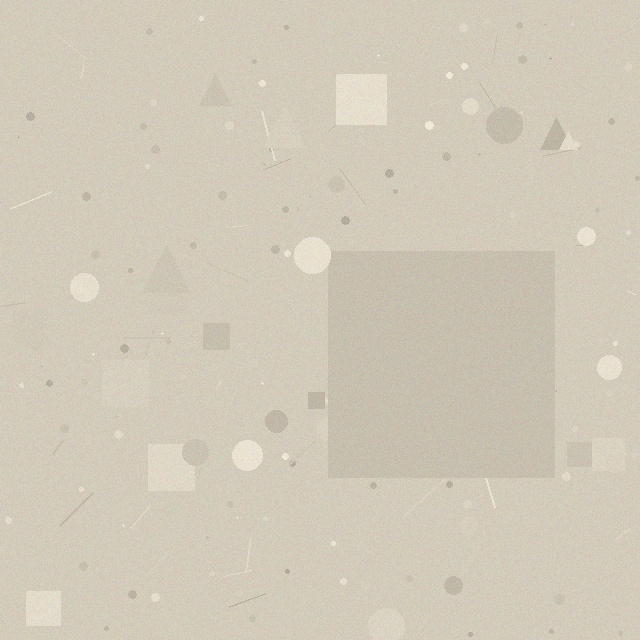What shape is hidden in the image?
A square is hidden in the image.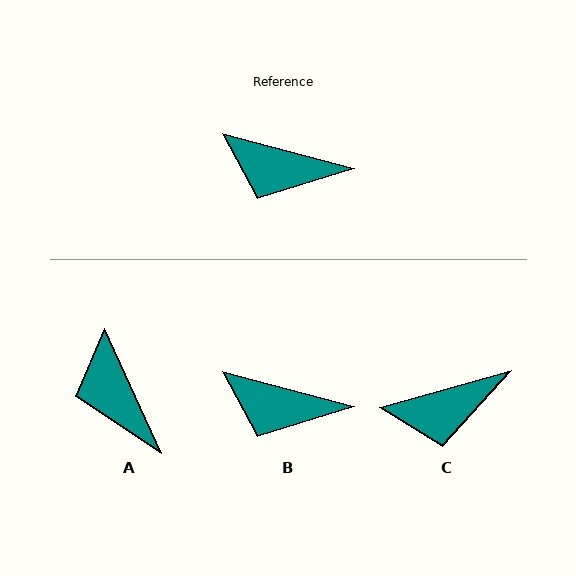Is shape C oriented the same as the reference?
No, it is off by about 30 degrees.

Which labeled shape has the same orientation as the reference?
B.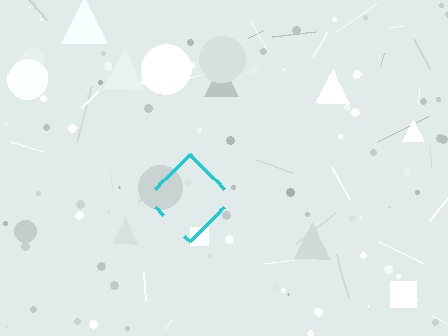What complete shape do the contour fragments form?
The contour fragments form a diamond.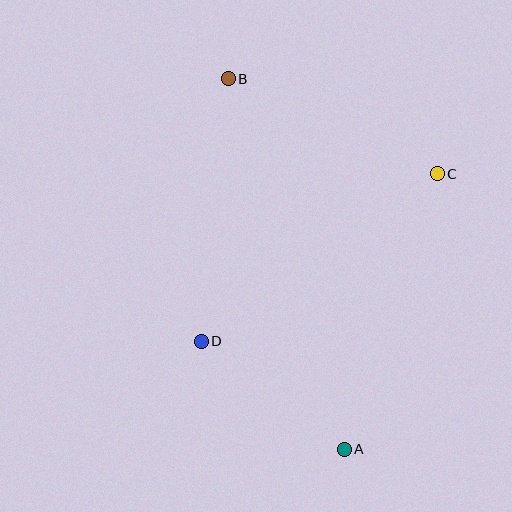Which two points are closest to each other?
Points A and D are closest to each other.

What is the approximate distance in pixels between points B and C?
The distance between B and C is approximately 230 pixels.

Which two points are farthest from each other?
Points A and B are farthest from each other.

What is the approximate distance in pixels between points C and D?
The distance between C and D is approximately 289 pixels.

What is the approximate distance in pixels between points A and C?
The distance between A and C is approximately 291 pixels.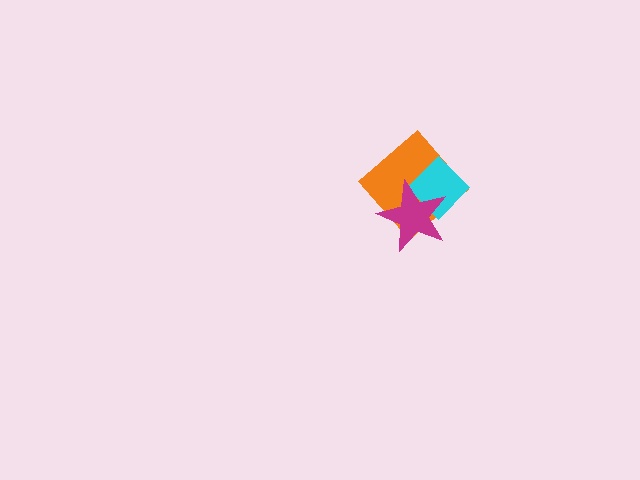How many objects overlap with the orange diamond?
2 objects overlap with the orange diamond.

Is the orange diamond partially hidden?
Yes, it is partially covered by another shape.